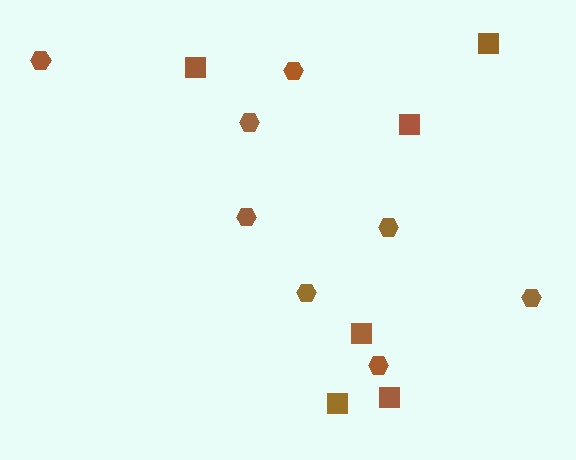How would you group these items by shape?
There are 2 groups: one group of hexagons (8) and one group of squares (6).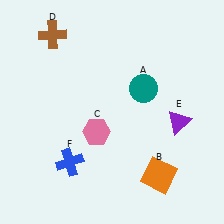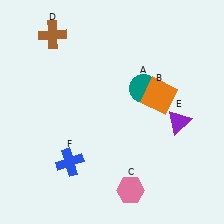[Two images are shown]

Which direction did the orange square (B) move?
The orange square (B) moved up.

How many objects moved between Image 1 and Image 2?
2 objects moved between the two images.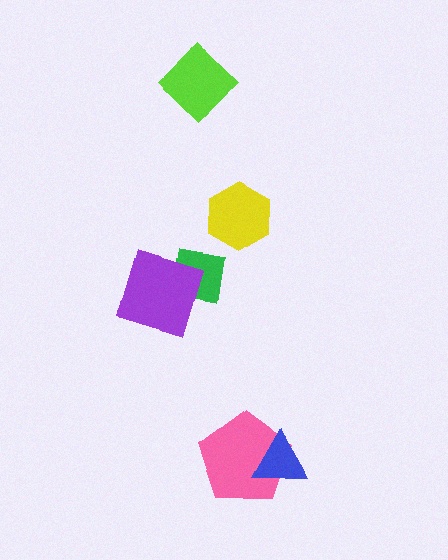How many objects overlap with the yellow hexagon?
0 objects overlap with the yellow hexagon.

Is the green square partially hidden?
Yes, it is partially covered by another shape.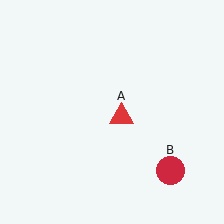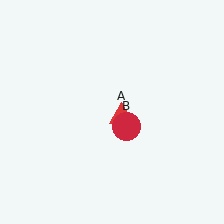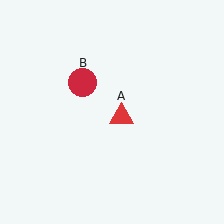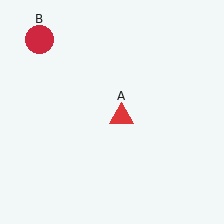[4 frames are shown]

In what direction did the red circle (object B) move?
The red circle (object B) moved up and to the left.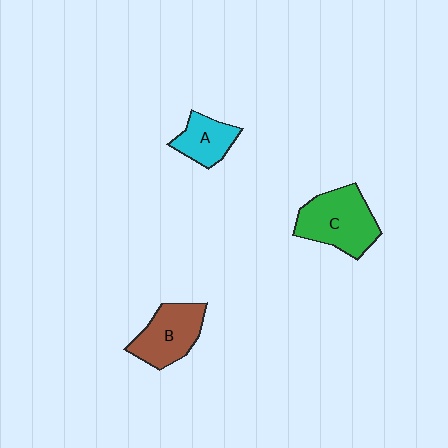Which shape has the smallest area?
Shape A (cyan).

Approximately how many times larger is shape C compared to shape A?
Approximately 1.7 times.